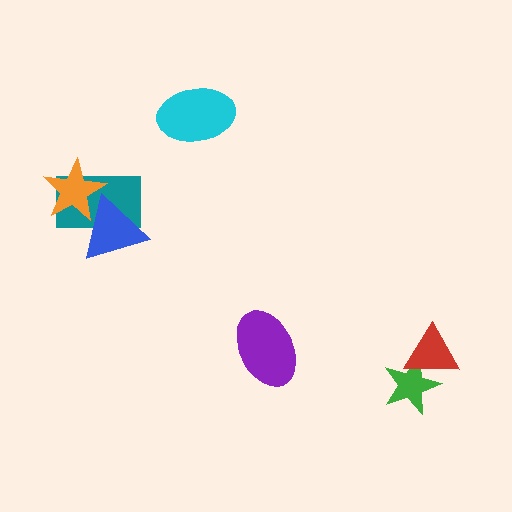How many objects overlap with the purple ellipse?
0 objects overlap with the purple ellipse.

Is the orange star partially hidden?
Yes, it is partially covered by another shape.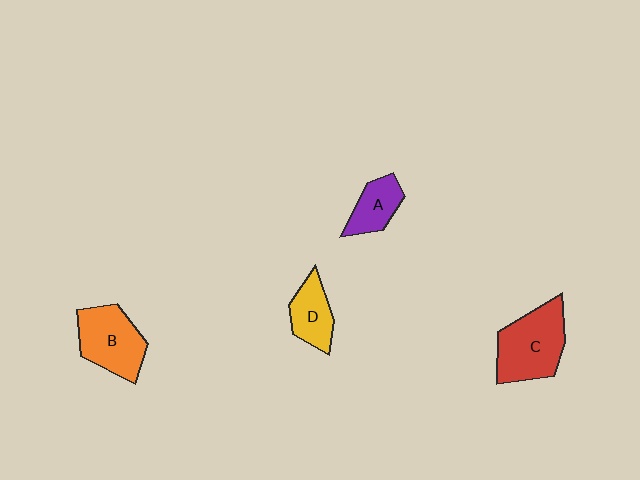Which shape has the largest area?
Shape C (red).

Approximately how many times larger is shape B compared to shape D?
Approximately 1.6 times.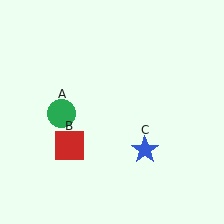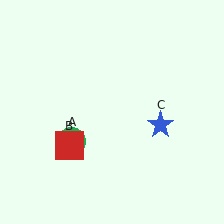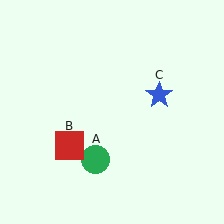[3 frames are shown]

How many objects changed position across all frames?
2 objects changed position: green circle (object A), blue star (object C).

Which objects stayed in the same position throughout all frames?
Red square (object B) remained stationary.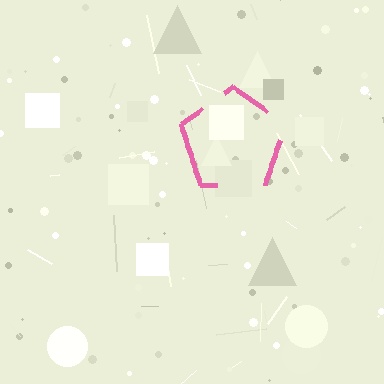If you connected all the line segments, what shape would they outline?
They would outline a pentagon.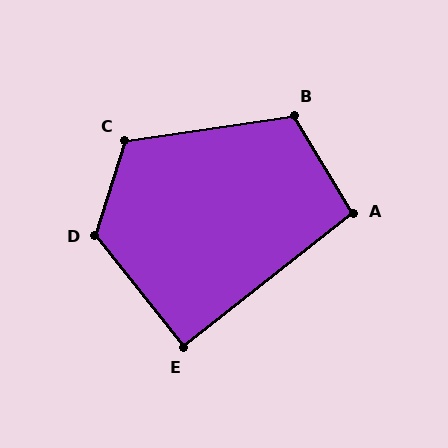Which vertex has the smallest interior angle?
E, at approximately 90 degrees.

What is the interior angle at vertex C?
Approximately 116 degrees (obtuse).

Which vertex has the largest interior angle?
D, at approximately 124 degrees.